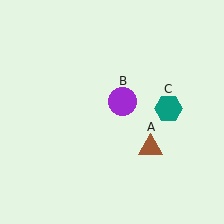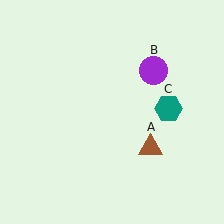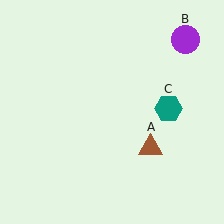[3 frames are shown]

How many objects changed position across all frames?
1 object changed position: purple circle (object B).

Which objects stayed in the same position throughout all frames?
Brown triangle (object A) and teal hexagon (object C) remained stationary.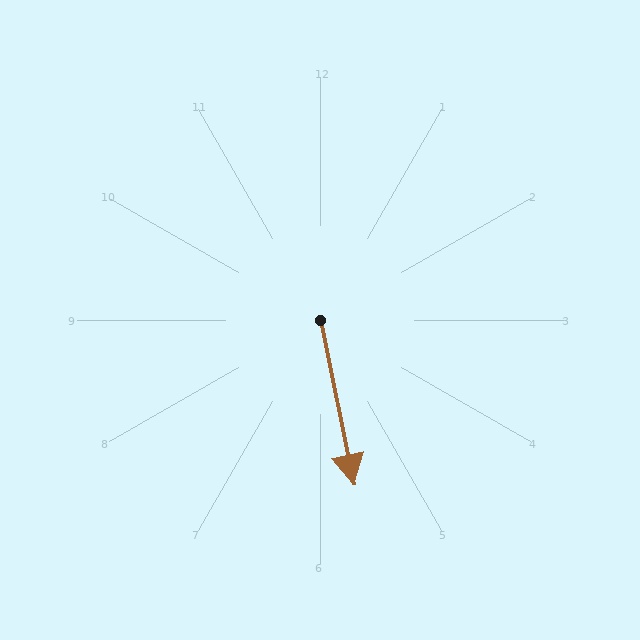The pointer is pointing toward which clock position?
Roughly 6 o'clock.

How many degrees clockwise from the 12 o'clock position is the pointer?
Approximately 168 degrees.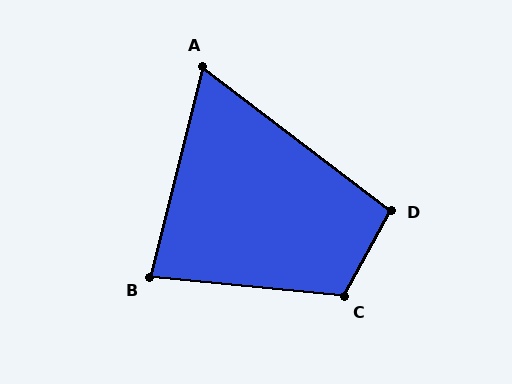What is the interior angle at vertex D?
Approximately 99 degrees (obtuse).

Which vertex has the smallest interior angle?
A, at approximately 67 degrees.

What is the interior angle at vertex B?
Approximately 81 degrees (acute).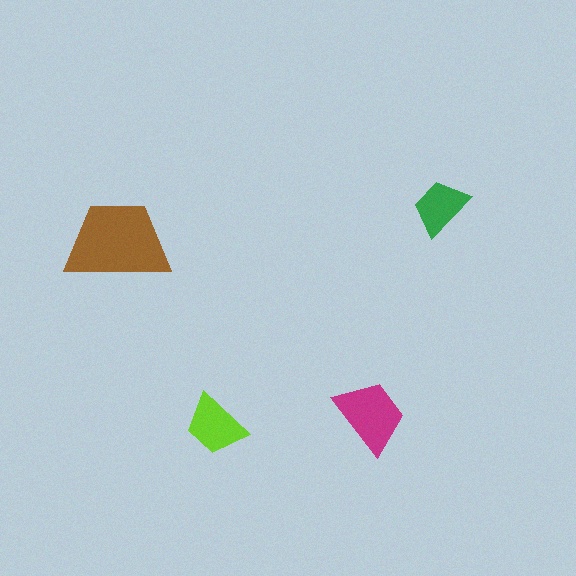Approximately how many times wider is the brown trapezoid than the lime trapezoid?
About 1.5 times wider.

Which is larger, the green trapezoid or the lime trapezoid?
The lime one.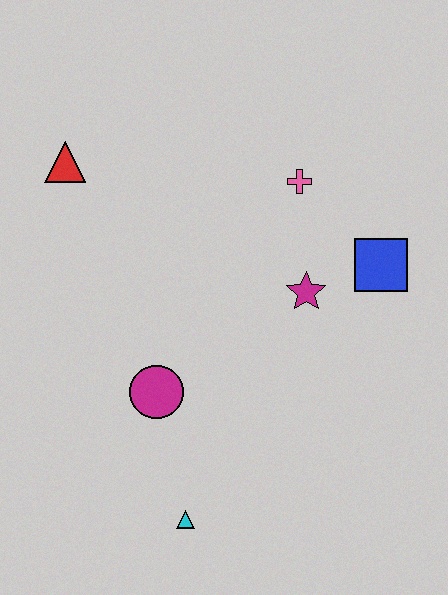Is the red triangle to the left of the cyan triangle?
Yes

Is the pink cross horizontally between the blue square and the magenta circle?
Yes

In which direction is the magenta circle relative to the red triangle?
The magenta circle is below the red triangle.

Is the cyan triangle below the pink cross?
Yes